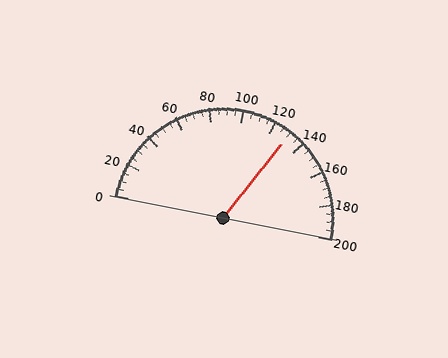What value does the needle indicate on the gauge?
The needle indicates approximately 130.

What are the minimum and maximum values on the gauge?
The gauge ranges from 0 to 200.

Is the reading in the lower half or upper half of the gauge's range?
The reading is in the upper half of the range (0 to 200).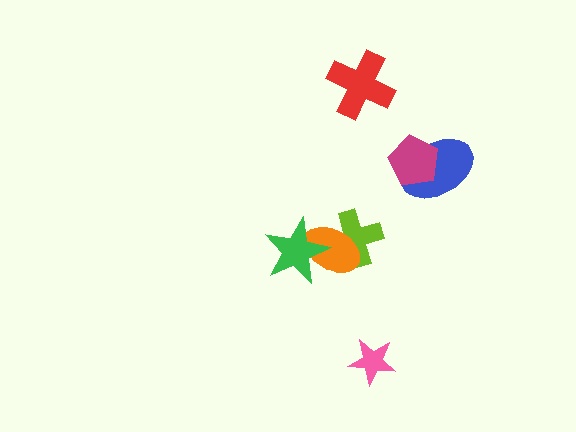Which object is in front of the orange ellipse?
The green star is in front of the orange ellipse.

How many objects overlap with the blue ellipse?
1 object overlaps with the blue ellipse.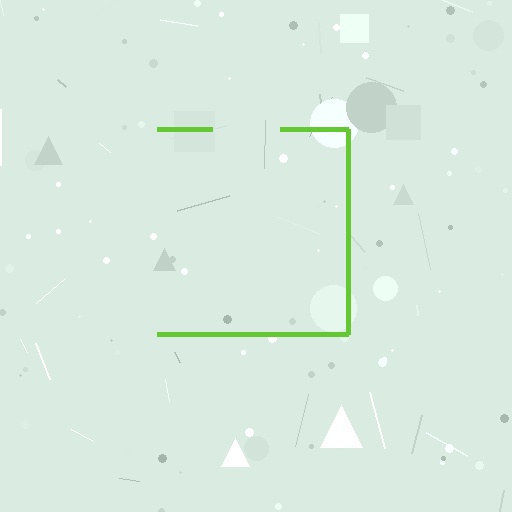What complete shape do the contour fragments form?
The contour fragments form a square.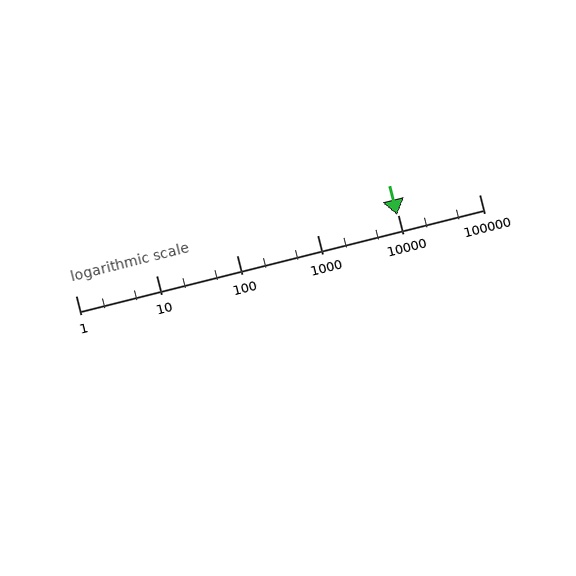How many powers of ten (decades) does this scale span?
The scale spans 5 decades, from 1 to 100000.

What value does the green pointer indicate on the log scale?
The pointer indicates approximately 9600.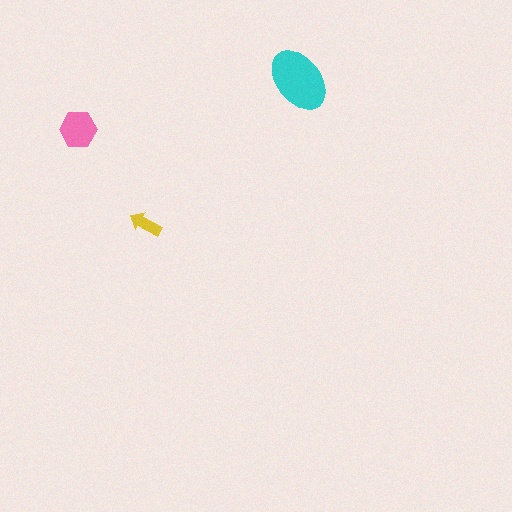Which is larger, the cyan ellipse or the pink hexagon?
The cyan ellipse.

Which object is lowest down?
The yellow arrow is bottommost.